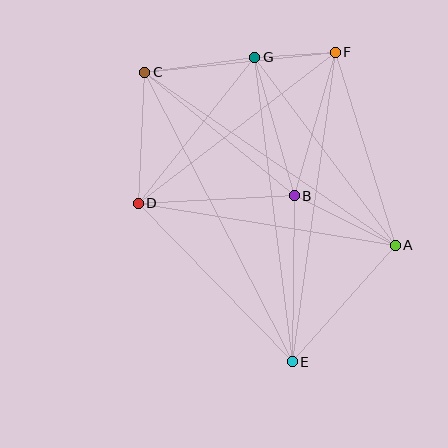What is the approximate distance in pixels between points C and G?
The distance between C and G is approximately 111 pixels.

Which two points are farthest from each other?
Points C and E are farthest from each other.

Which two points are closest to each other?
Points F and G are closest to each other.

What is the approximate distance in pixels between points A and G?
The distance between A and G is approximately 235 pixels.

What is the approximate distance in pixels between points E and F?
The distance between E and F is approximately 313 pixels.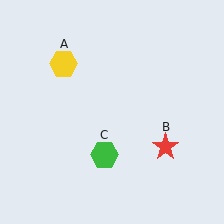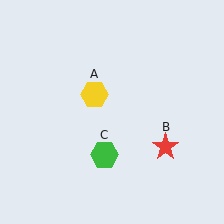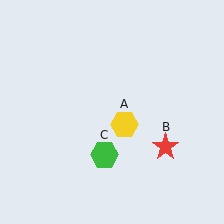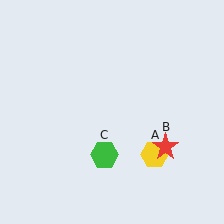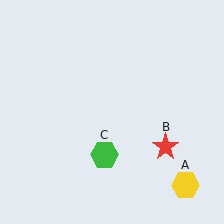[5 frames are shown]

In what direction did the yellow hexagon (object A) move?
The yellow hexagon (object A) moved down and to the right.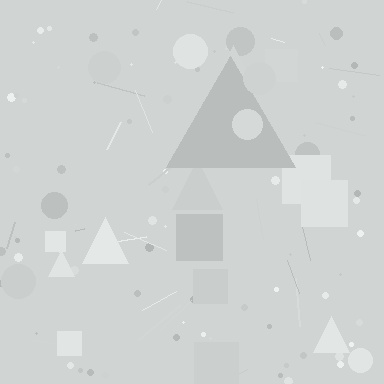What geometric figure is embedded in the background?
A triangle is embedded in the background.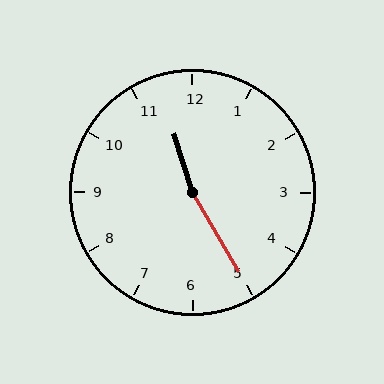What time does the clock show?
11:25.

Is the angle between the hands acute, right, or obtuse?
It is obtuse.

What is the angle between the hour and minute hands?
Approximately 168 degrees.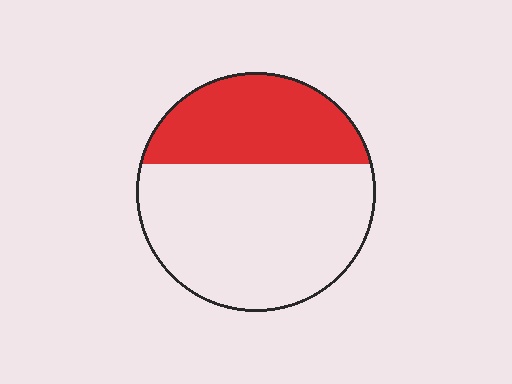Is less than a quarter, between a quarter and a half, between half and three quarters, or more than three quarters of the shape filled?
Between a quarter and a half.